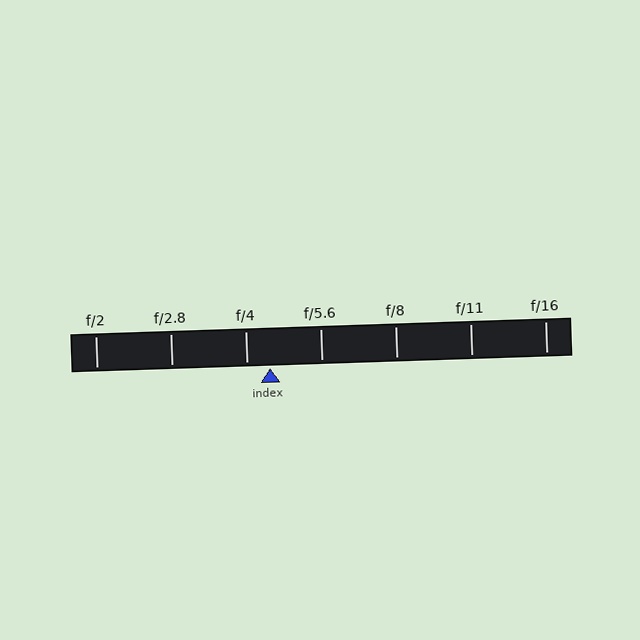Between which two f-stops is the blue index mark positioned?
The index mark is between f/4 and f/5.6.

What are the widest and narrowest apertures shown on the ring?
The widest aperture shown is f/2 and the narrowest is f/16.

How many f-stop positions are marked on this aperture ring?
There are 7 f-stop positions marked.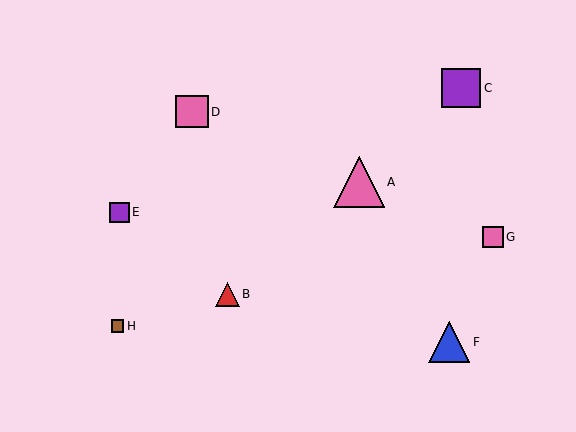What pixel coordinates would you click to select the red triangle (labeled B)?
Click at (227, 294) to select the red triangle B.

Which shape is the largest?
The pink triangle (labeled A) is the largest.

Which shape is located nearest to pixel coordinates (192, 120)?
The pink square (labeled D) at (192, 112) is nearest to that location.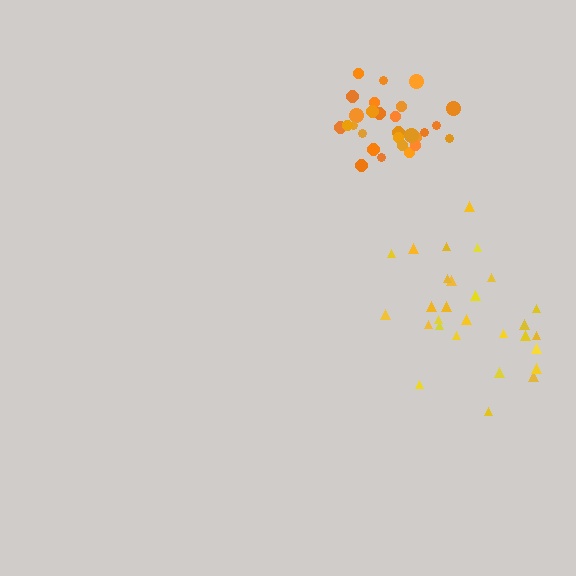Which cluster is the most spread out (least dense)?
Yellow.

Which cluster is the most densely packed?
Orange.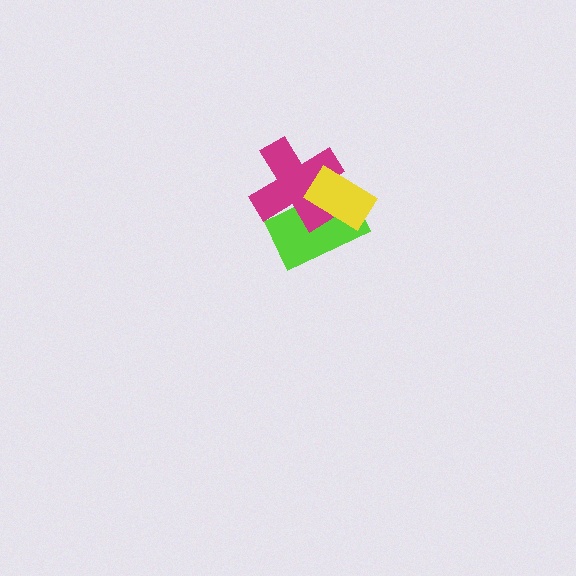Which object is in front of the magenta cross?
The yellow rectangle is in front of the magenta cross.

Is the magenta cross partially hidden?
Yes, it is partially covered by another shape.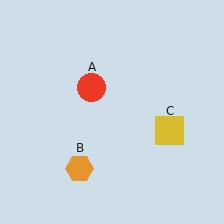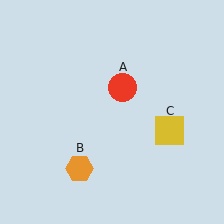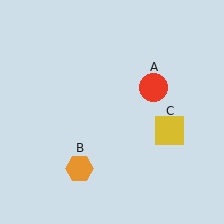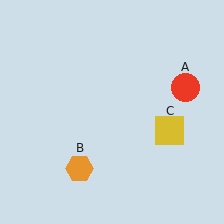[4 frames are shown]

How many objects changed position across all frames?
1 object changed position: red circle (object A).